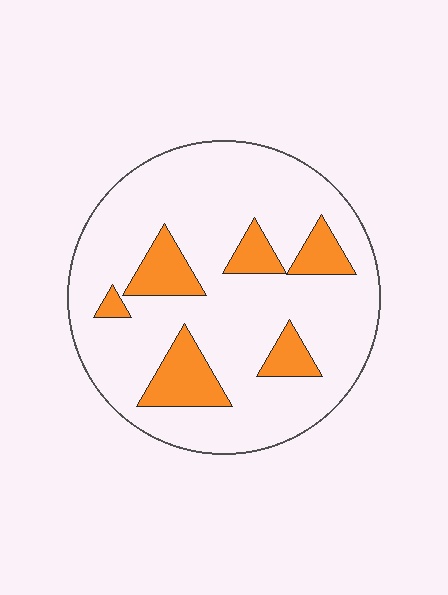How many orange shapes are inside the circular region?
6.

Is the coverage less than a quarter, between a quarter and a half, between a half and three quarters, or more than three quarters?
Less than a quarter.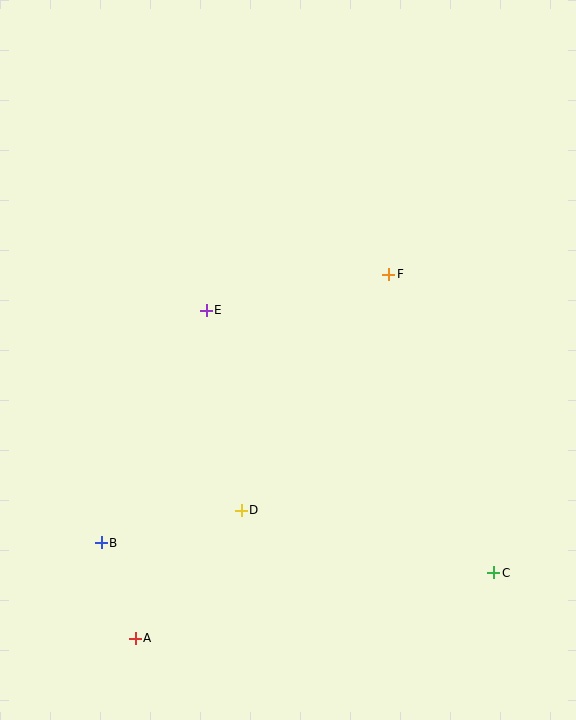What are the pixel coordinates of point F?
Point F is at (389, 274).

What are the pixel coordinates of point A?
Point A is at (135, 638).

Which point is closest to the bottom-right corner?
Point C is closest to the bottom-right corner.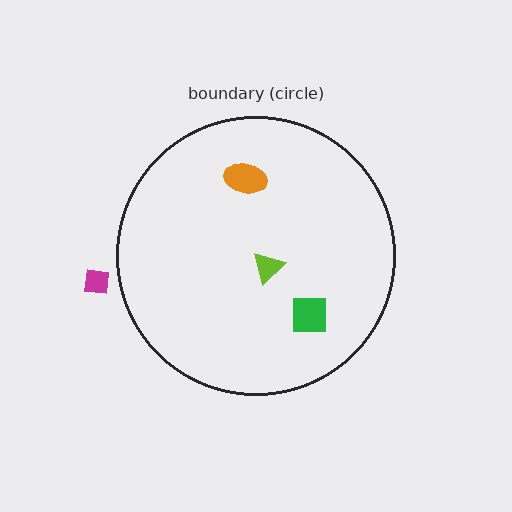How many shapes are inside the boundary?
3 inside, 1 outside.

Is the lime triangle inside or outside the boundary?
Inside.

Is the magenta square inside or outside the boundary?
Outside.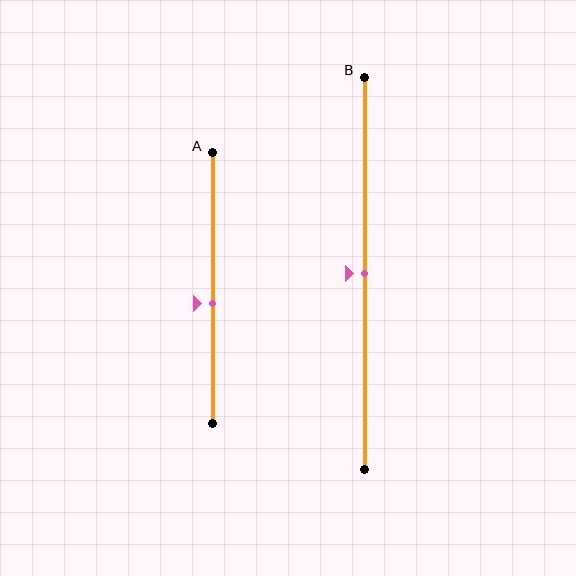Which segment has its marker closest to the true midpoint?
Segment B has its marker closest to the true midpoint.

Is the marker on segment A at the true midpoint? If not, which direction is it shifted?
No, the marker on segment A is shifted downward by about 6% of the segment length.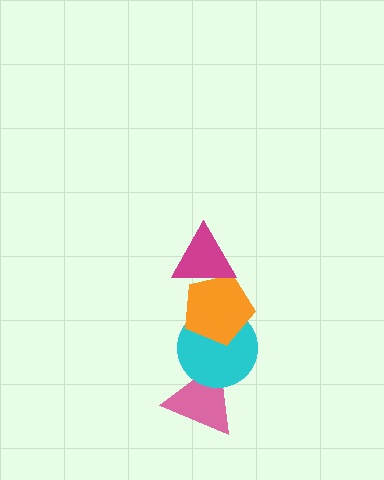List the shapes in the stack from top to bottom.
From top to bottom: the magenta triangle, the orange pentagon, the cyan circle, the pink triangle.